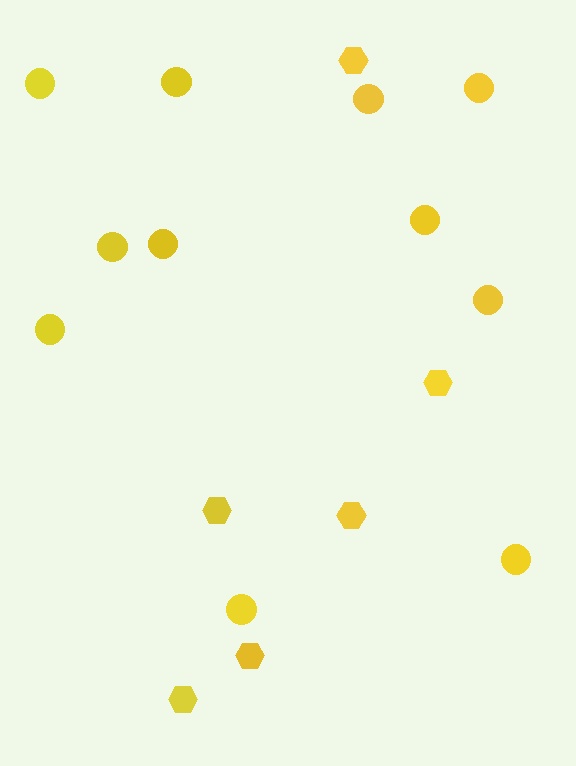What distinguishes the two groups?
There are 2 groups: one group of hexagons (6) and one group of circles (11).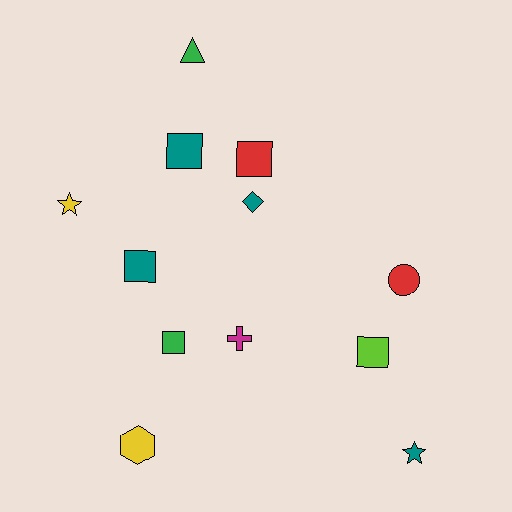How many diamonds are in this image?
There is 1 diamond.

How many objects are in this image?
There are 12 objects.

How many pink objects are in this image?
There are no pink objects.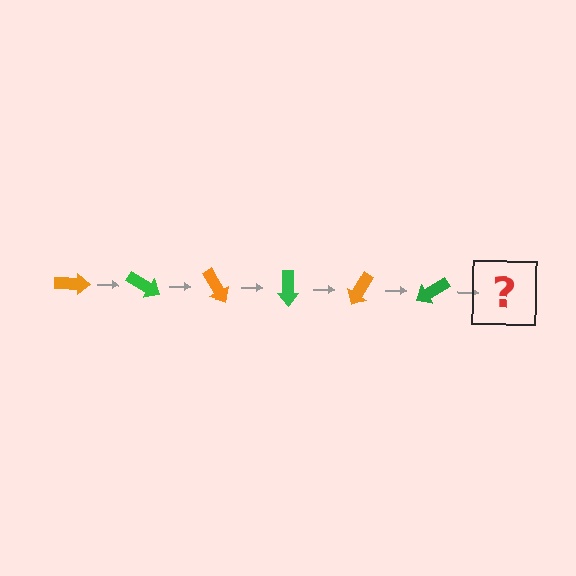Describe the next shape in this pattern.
It should be an orange arrow, rotated 180 degrees from the start.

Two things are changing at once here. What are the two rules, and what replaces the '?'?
The two rules are that it rotates 30 degrees each step and the color cycles through orange and green. The '?' should be an orange arrow, rotated 180 degrees from the start.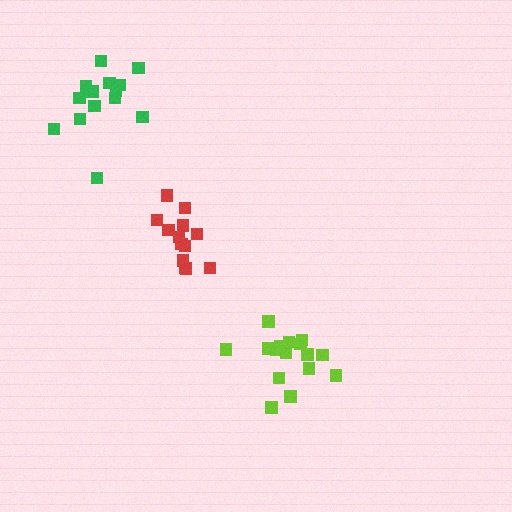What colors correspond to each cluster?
The clusters are colored: lime, green, red.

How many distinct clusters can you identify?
There are 3 distinct clusters.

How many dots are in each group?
Group 1: 16 dots, Group 2: 14 dots, Group 3: 13 dots (43 total).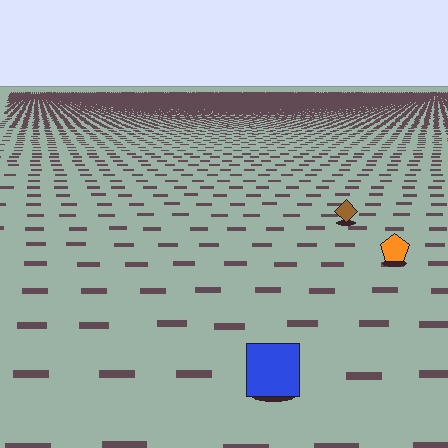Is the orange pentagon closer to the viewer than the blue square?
No. The blue square is closer — you can tell from the texture gradient: the ground texture is coarser near it.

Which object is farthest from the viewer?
The brown diamond is farthest from the viewer. It appears smaller and the ground texture around it is denser.